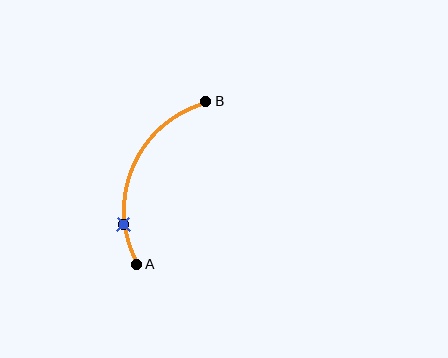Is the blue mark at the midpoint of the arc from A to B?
No. The blue mark lies on the arc but is closer to endpoint A. The arc midpoint would be at the point on the curve equidistant along the arc from both A and B.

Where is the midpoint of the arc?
The arc midpoint is the point on the curve farthest from the straight line joining A and B. It sits to the left of that line.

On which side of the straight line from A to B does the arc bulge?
The arc bulges to the left of the straight line connecting A and B.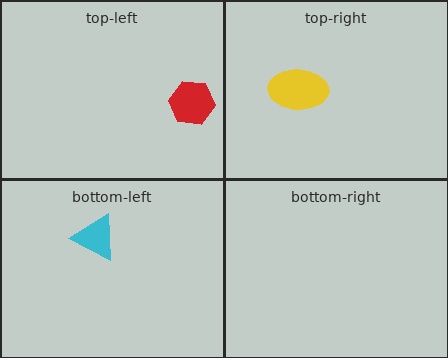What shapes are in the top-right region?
The yellow ellipse.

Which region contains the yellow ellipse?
The top-right region.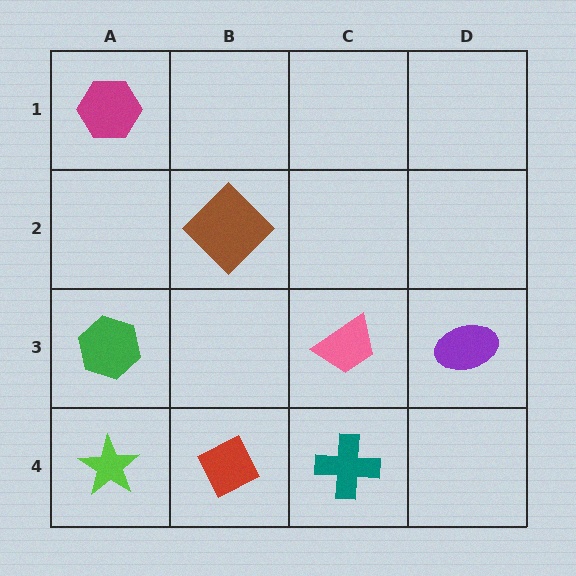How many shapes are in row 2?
1 shape.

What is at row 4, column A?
A lime star.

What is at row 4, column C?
A teal cross.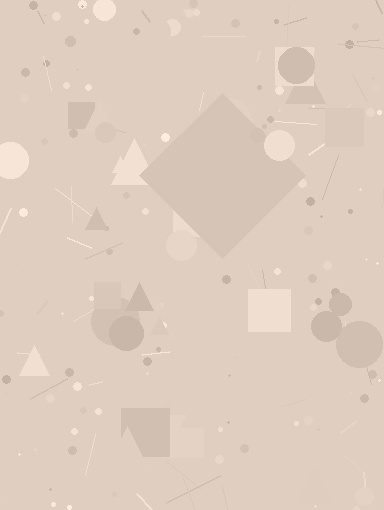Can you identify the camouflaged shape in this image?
The camouflaged shape is a diamond.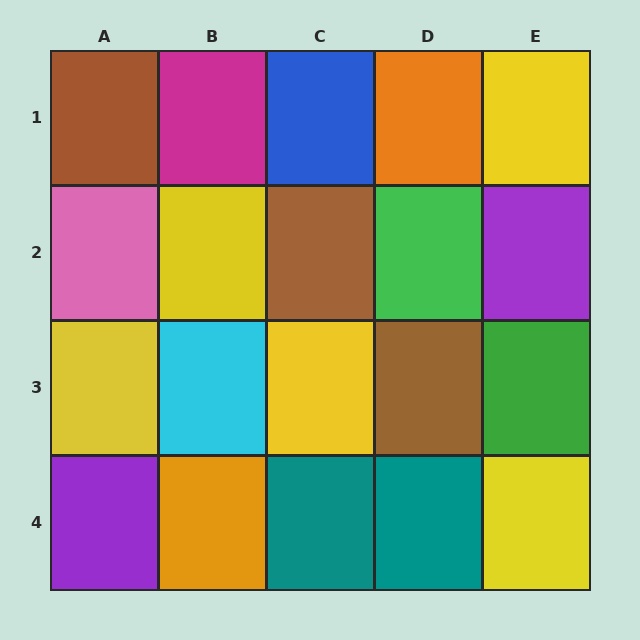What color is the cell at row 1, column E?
Yellow.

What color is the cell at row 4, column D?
Teal.